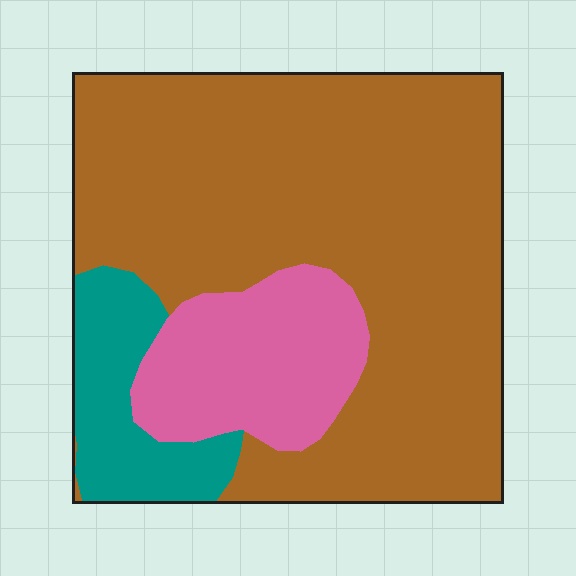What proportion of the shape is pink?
Pink takes up between a sixth and a third of the shape.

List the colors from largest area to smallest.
From largest to smallest: brown, pink, teal.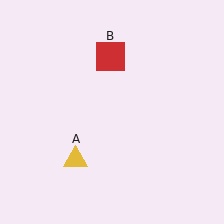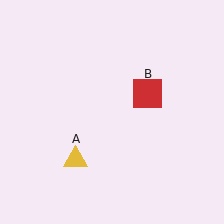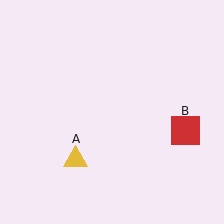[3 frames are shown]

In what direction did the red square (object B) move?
The red square (object B) moved down and to the right.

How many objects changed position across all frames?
1 object changed position: red square (object B).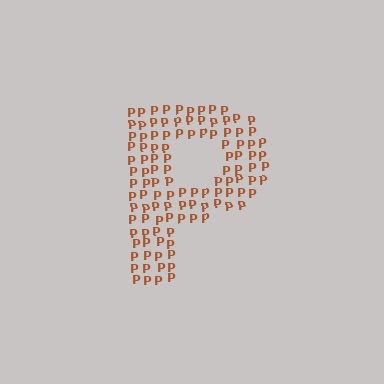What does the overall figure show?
The overall figure shows the letter P.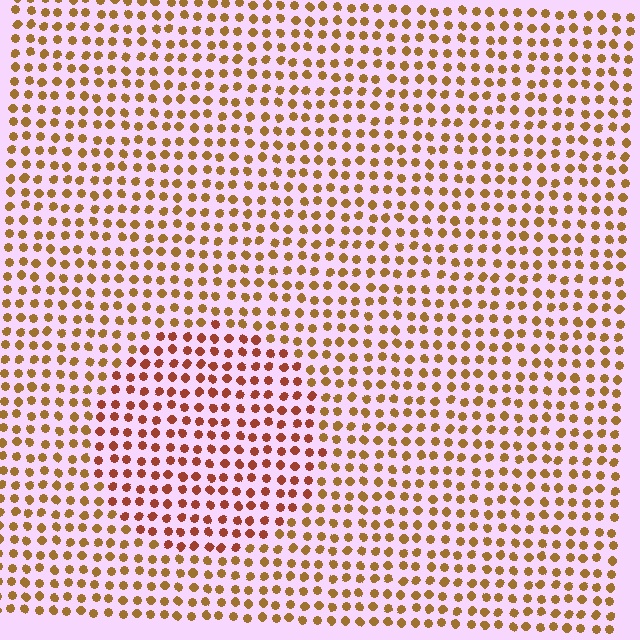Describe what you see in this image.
The image is filled with small brown elements in a uniform arrangement. A circle-shaped region is visible where the elements are tinted to a slightly different hue, forming a subtle color boundary.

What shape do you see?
I see a circle.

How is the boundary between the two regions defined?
The boundary is defined purely by a slight shift in hue (about 28 degrees). Spacing, size, and orientation are identical on both sides.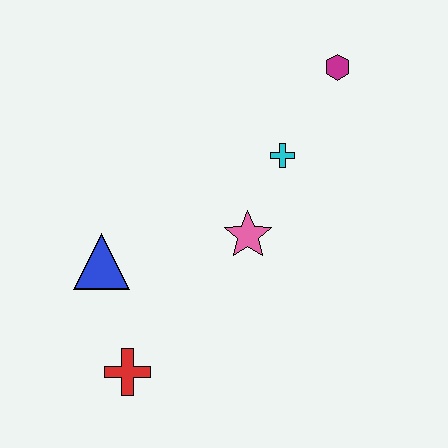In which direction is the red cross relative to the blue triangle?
The red cross is below the blue triangle.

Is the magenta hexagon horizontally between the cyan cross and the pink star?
No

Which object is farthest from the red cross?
The magenta hexagon is farthest from the red cross.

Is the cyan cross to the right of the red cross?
Yes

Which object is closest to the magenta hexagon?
The cyan cross is closest to the magenta hexagon.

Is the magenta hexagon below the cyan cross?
No